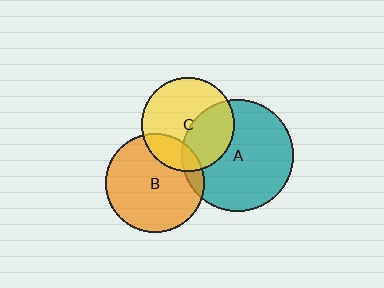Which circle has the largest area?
Circle A (teal).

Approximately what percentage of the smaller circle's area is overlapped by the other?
Approximately 20%.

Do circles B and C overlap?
Yes.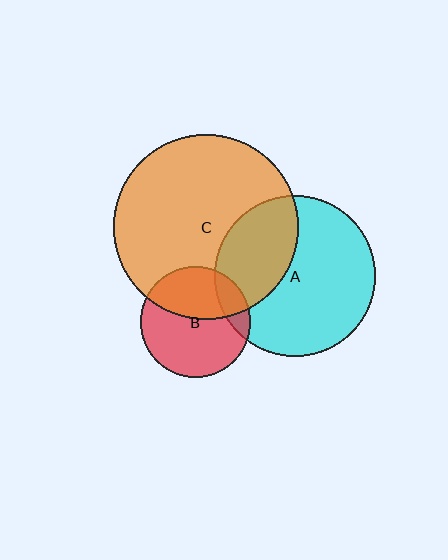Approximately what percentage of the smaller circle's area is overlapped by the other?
Approximately 40%.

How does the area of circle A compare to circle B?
Approximately 2.1 times.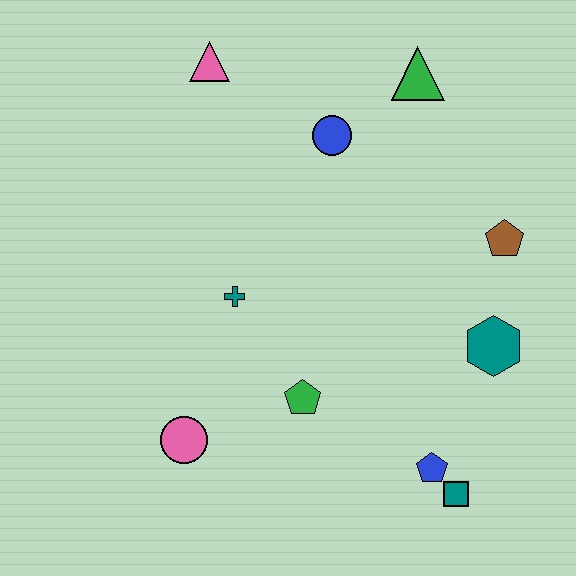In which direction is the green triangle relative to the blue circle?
The green triangle is to the right of the blue circle.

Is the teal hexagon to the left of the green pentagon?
No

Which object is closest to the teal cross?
The green pentagon is closest to the teal cross.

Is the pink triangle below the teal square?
No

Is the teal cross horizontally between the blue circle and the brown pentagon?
No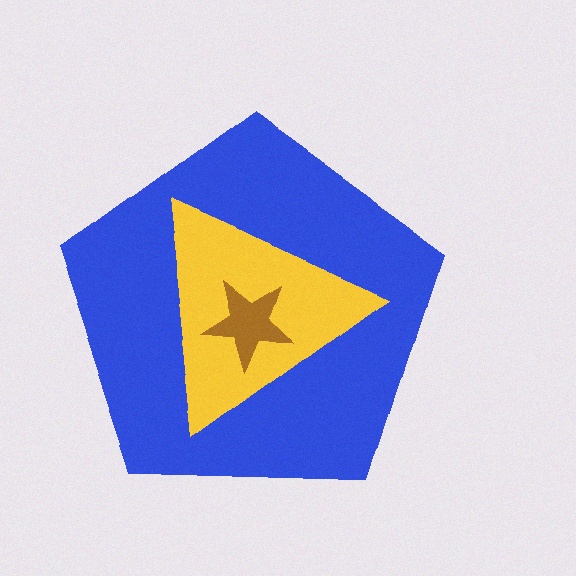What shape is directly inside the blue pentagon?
The yellow triangle.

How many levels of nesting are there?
3.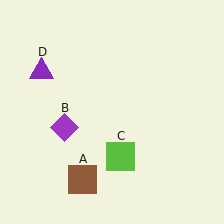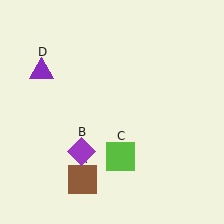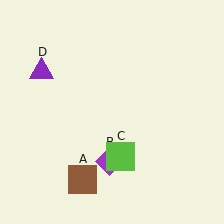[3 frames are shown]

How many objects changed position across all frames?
1 object changed position: purple diamond (object B).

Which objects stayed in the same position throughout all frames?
Brown square (object A) and lime square (object C) and purple triangle (object D) remained stationary.